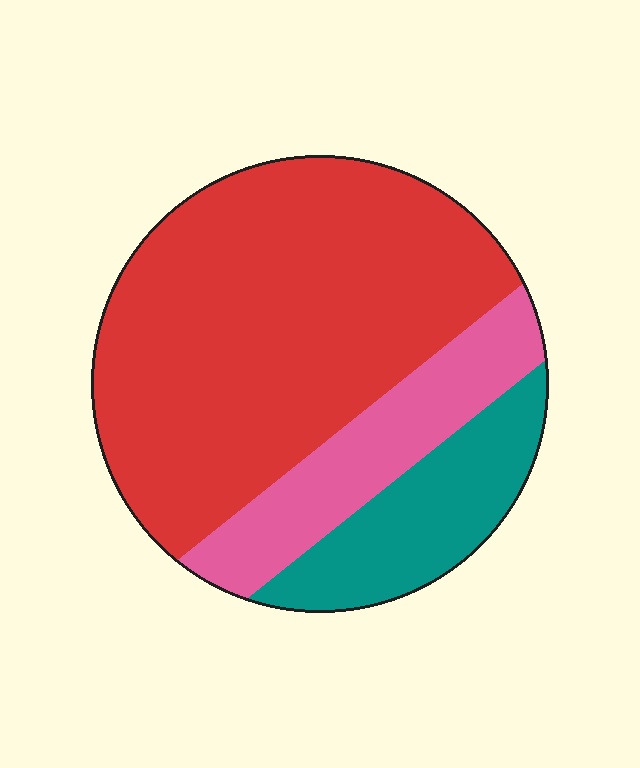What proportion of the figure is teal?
Teal covers around 20% of the figure.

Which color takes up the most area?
Red, at roughly 65%.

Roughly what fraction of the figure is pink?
Pink takes up less than a quarter of the figure.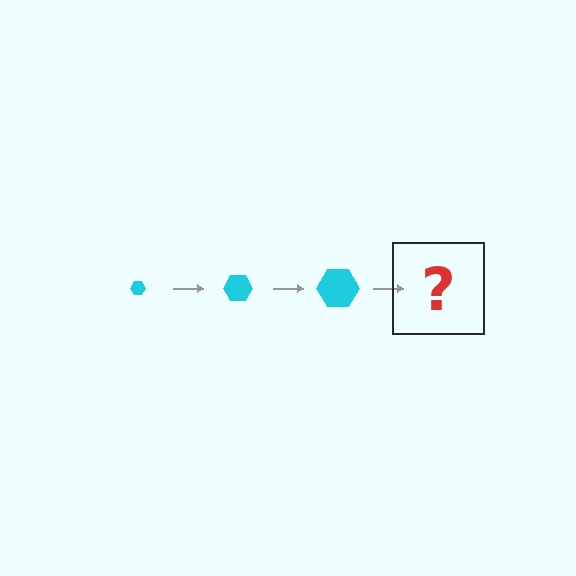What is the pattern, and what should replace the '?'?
The pattern is that the hexagon gets progressively larger each step. The '?' should be a cyan hexagon, larger than the previous one.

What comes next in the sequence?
The next element should be a cyan hexagon, larger than the previous one.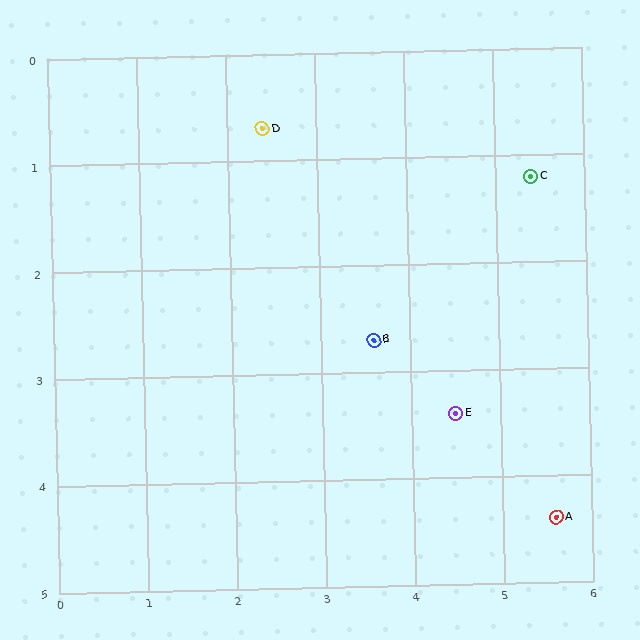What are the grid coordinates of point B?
Point B is at approximately (3.6, 2.7).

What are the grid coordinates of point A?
Point A is at approximately (5.6, 4.4).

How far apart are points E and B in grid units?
Points E and B are about 1.1 grid units apart.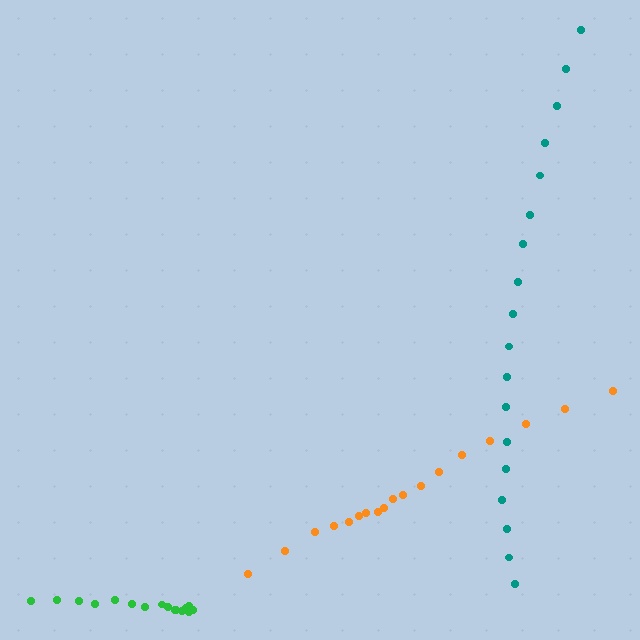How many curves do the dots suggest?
There are 3 distinct paths.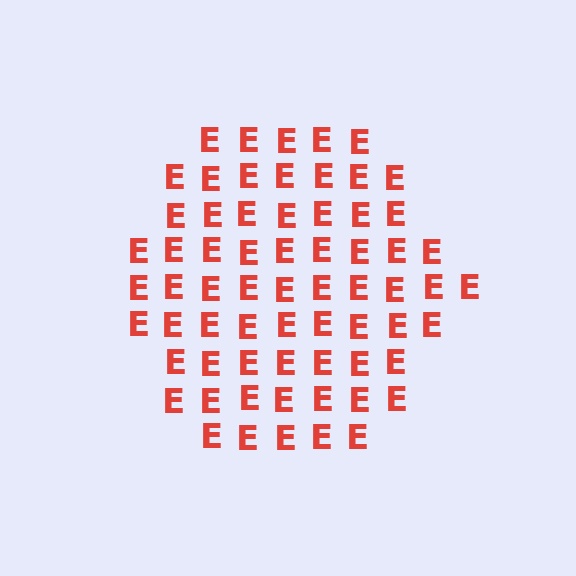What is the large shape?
The large shape is a hexagon.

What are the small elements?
The small elements are letter E's.